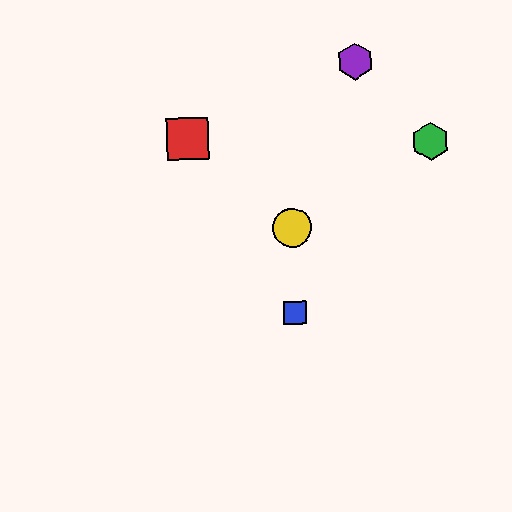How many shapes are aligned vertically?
2 shapes (the blue square, the yellow circle) are aligned vertically.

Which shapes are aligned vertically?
The blue square, the yellow circle are aligned vertically.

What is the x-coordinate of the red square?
The red square is at x≈187.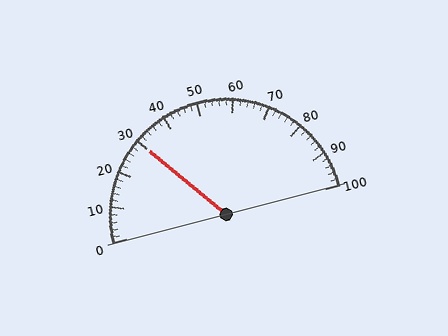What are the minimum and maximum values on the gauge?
The gauge ranges from 0 to 100.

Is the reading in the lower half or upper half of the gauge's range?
The reading is in the lower half of the range (0 to 100).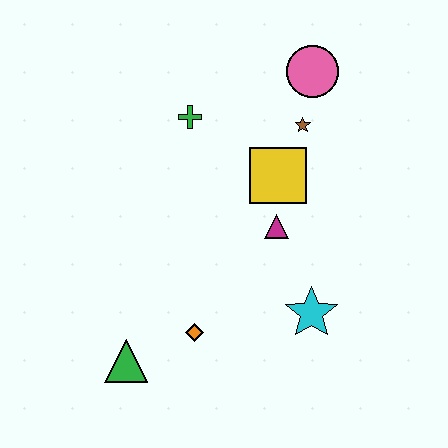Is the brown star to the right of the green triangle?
Yes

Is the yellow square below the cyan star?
No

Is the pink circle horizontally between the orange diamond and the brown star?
No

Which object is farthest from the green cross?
The green triangle is farthest from the green cross.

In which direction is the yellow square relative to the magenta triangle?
The yellow square is above the magenta triangle.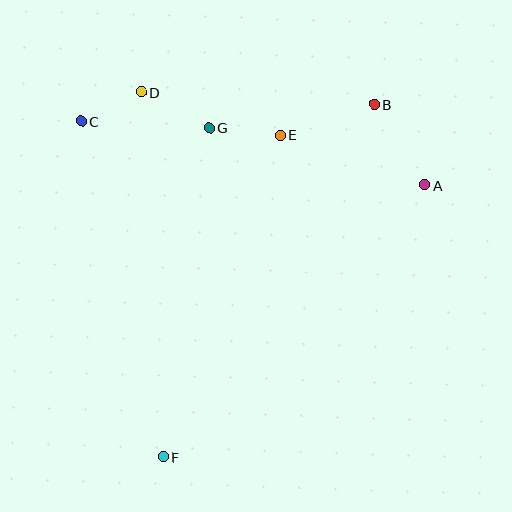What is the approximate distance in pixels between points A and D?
The distance between A and D is approximately 299 pixels.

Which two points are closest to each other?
Points C and D are closest to each other.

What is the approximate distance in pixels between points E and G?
The distance between E and G is approximately 71 pixels.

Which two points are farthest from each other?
Points B and F are farthest from each other.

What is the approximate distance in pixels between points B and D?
The distance between B and D is approximately 233 pixels.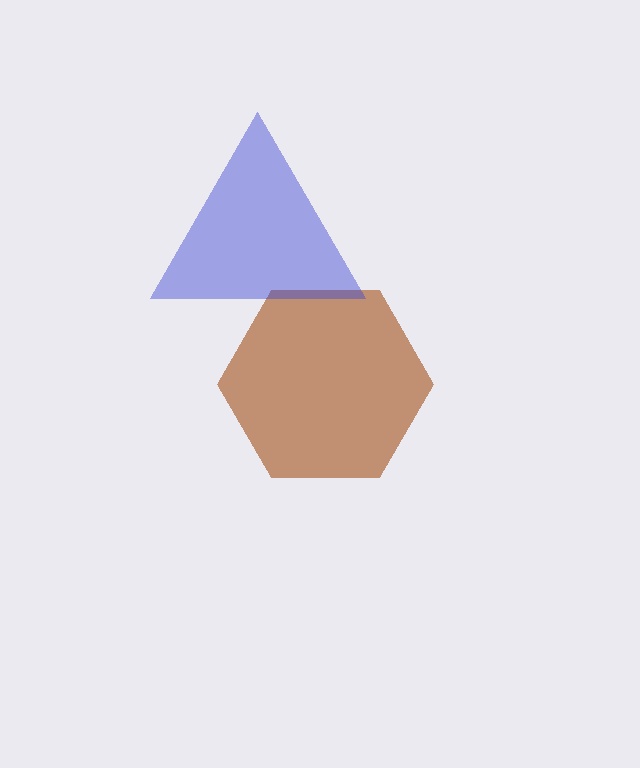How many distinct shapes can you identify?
There are 2 distinct shapes: a brown hexagon, a blue triangle.